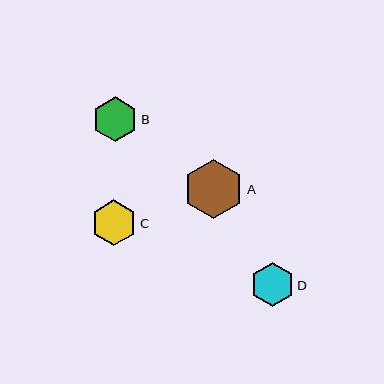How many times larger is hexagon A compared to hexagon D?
Hexagon A is approximately 1.4 times the size of hexagon D.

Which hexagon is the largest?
Hexagon A is the largest with a size of approximately 60 pixels.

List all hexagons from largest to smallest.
From largest to smallest: A, C, B, D.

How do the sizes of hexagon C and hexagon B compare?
Hexagon C and hexagon B are approximately the same size.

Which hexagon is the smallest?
Hexagon D is the smallest with a size of approximately 44 pixels.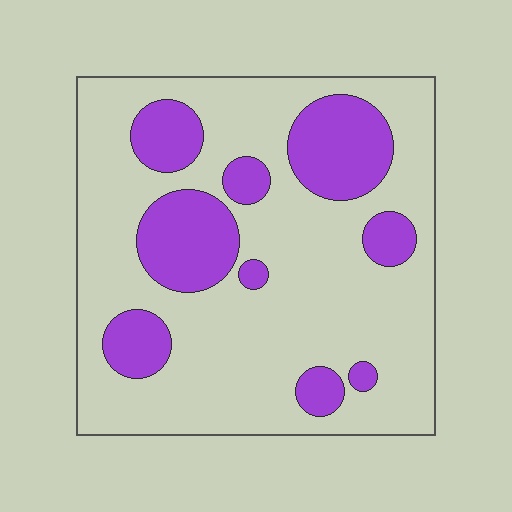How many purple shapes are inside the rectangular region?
9.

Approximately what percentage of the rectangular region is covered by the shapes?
Approximately 25%.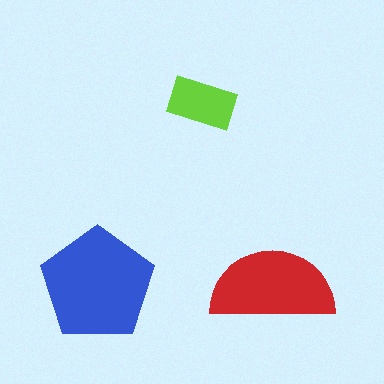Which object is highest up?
The lime rectangle is topmost.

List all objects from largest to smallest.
The blue pentagon, the red semicircle, the lime rectangle.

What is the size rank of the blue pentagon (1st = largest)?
1st.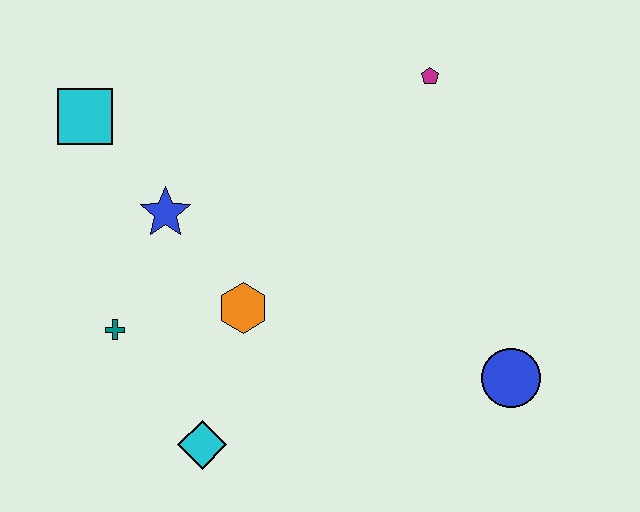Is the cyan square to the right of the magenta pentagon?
No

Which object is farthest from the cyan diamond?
The magenta pentagon is farthest from the cyan diamond.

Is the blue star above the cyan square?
No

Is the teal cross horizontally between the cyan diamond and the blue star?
No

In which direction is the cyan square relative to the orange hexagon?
The cyan square is above the orange hexagon.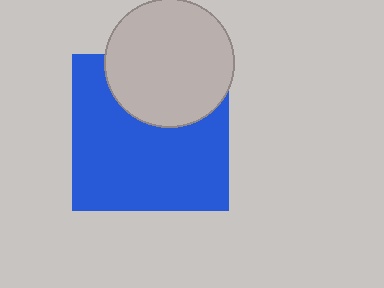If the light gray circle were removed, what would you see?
You would see the complete blue square.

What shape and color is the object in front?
The object in front is a light gray circle.